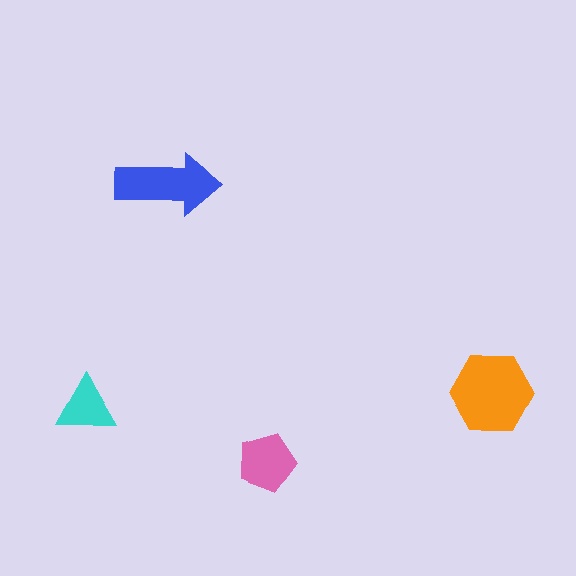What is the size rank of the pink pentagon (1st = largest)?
3rd.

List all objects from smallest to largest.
The cyan triangle, the pink pentagon, the blue arrow, the orange hexagon.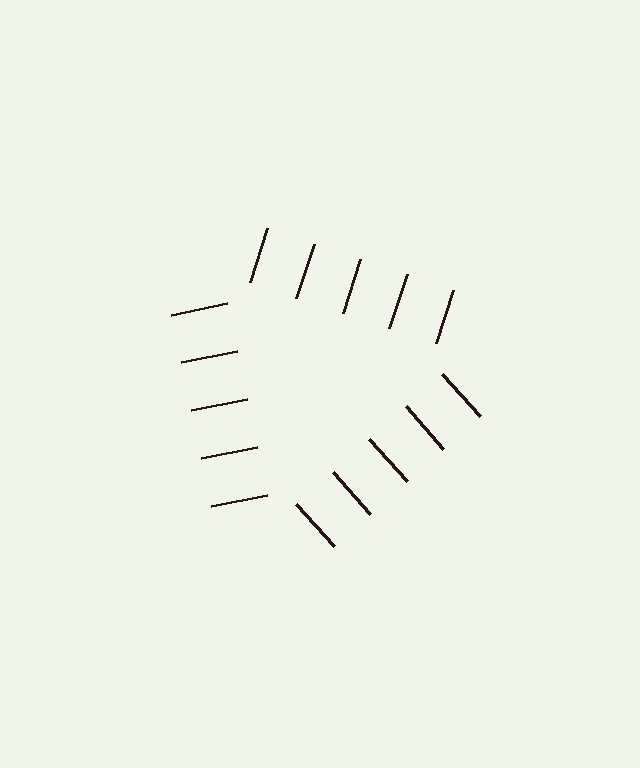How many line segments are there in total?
15 — 5 along each of the 3 edges.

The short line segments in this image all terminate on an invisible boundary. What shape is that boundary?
An illusory triangle — the line segments terminate on its edges but no continuous stroke is drawn.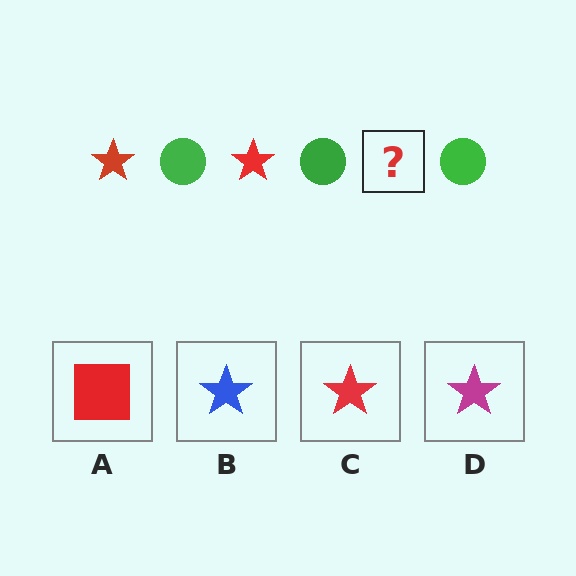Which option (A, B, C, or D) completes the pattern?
C.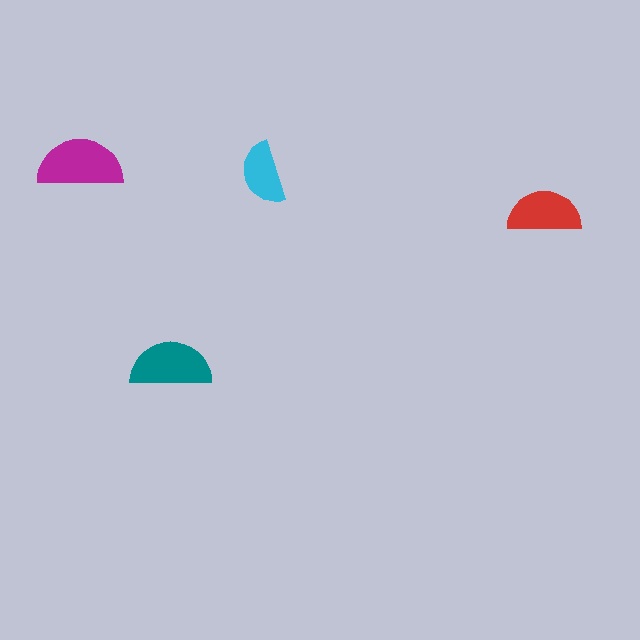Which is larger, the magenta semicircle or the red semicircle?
The magenta one.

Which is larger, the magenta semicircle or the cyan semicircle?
The magenta one.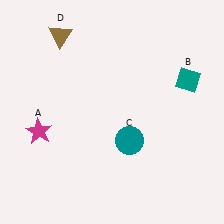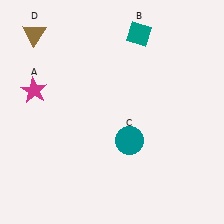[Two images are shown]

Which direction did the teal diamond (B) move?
The teal diamond (B) moved left.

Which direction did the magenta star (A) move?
The magenta star (A) moved up.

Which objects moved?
The objects that moved are: the magenta star (A), the teal diamond (B), the brown triangle (D).